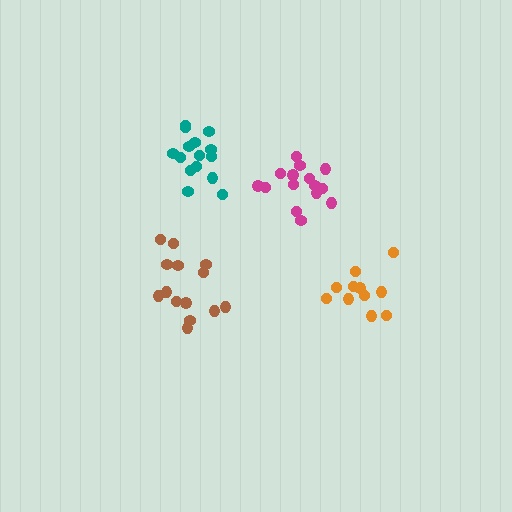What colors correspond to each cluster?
The clusters are colored: brown, magenta, orange, teal.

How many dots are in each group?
Group 1: 14 dots, Group 2: 15 dots, Group 3: 11 dots, Group 4: 15 dots (55 total).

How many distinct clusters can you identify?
There are 4 distinct clusters.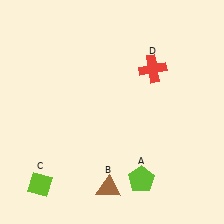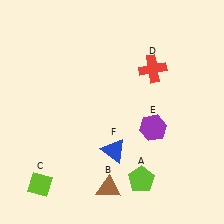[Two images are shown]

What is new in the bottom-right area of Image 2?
A purple hexagon (E) was added in the bottom-right area of Image 2.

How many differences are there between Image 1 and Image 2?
There are 2 differences between the two images.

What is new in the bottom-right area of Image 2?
A blue triangle (F) was added in the bottom-right area of Image 2.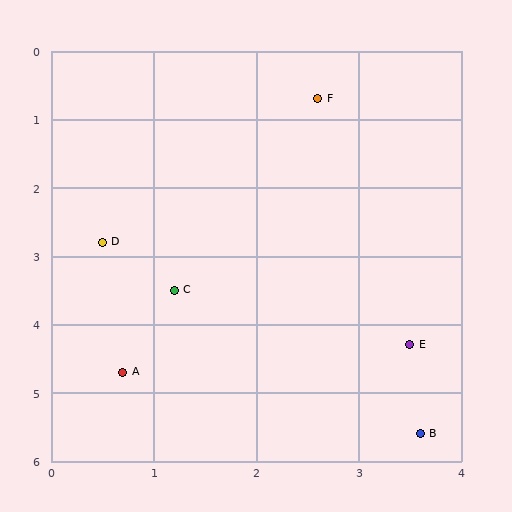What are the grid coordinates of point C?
Point C is at approximately (1.2, 3.5).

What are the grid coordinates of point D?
Point D is at approximately (0.5, 2.8).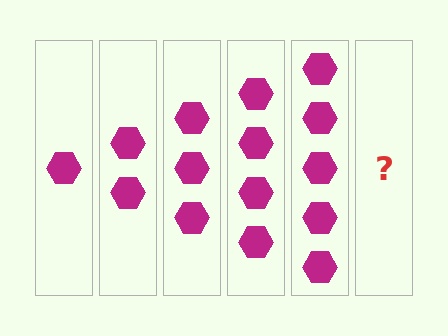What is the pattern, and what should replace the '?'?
The pattern is that each step adds one more hexagon. The '?' should be 6 hexagons.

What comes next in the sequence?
The next element should be 6 hexagons.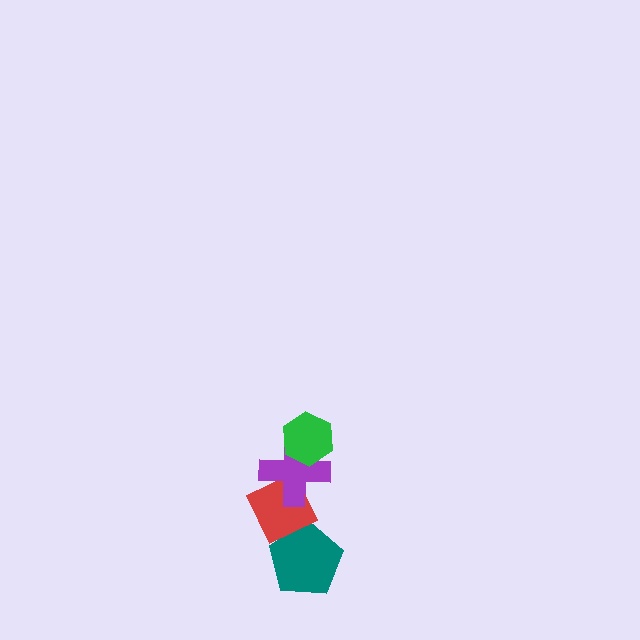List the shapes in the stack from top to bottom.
From top to bottom: the green hexagon, the purple cross, the red diamond, the teal pentagon.